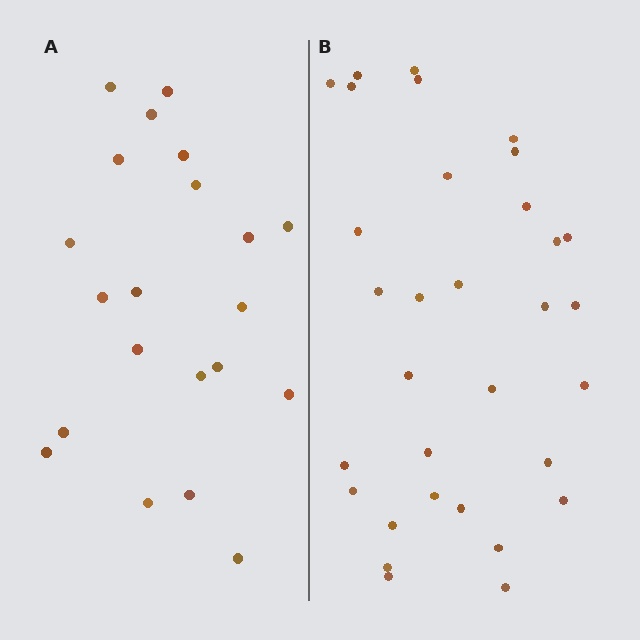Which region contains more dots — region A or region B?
Region B (the right region) has more dots.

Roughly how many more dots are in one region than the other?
Region B has roughly 12 or so more dots than region A.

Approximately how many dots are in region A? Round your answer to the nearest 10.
About 20 dots. (The exact count is 21, which rounds to 20.)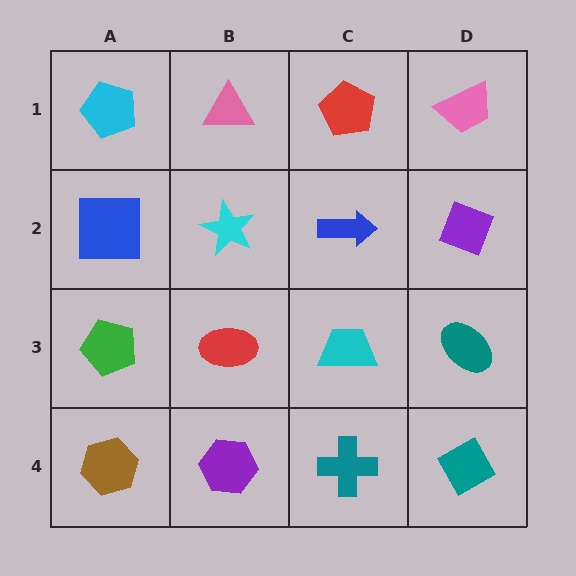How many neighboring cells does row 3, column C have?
4.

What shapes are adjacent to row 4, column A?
A green pentagon (row 3, column A), a purple hexagon (row 4, column B).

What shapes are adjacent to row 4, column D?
A teal ellipse (row 3, column D), a teal cross (row 4, column C).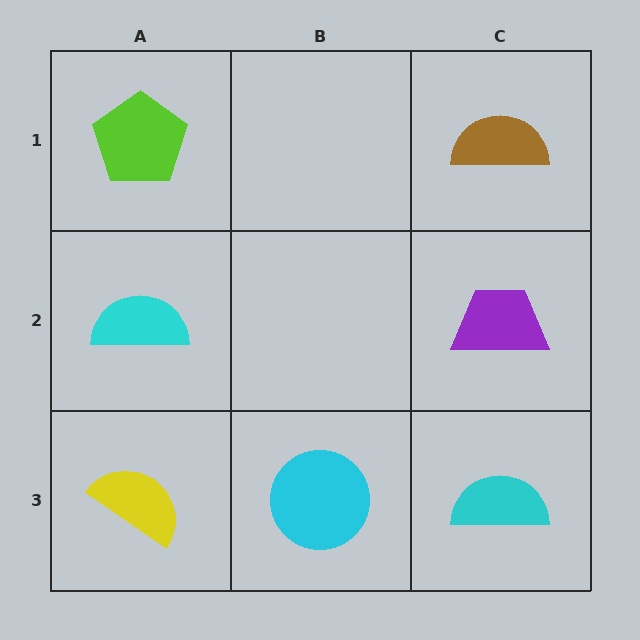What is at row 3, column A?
A yellow semicircle.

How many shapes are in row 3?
3 shapes.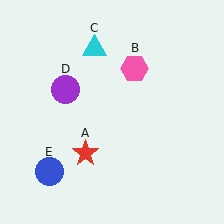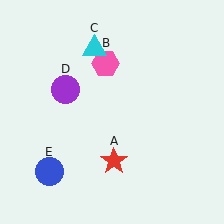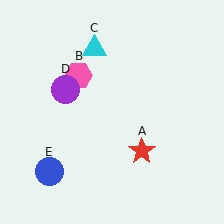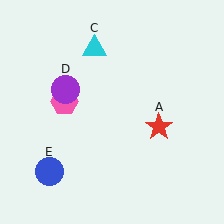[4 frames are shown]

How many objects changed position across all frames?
2 objects changed position: red star (object A), pink hexagon (object B).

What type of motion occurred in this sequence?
The red star (object A), pink hexagon (object B) rotated counterclockwise around the center of the scene.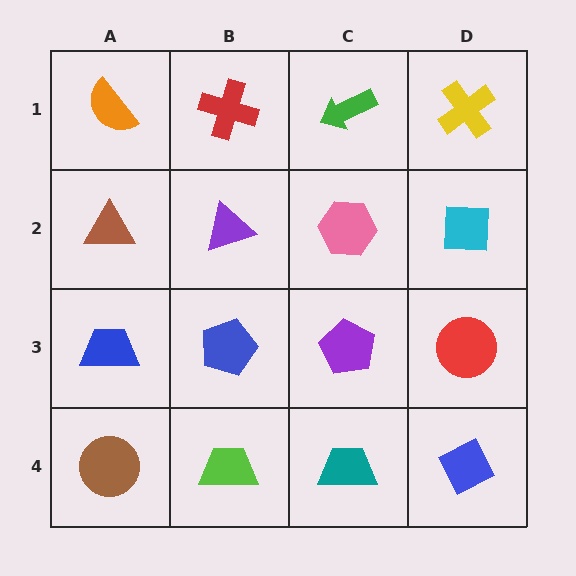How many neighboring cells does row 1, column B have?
3.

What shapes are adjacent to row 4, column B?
A blue pentagon (row 3, column B), a brown circle (row 4, column A), a teal trapezoid (row 4, column C).